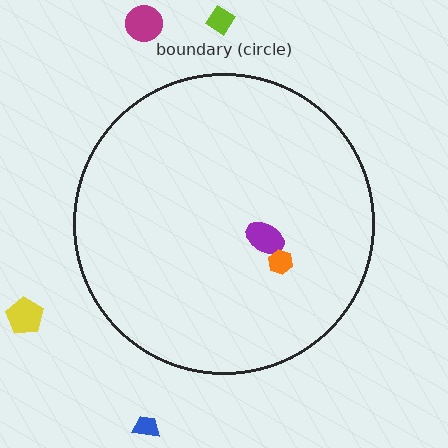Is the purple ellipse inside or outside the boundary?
Inside.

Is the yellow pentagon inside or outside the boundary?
Outside.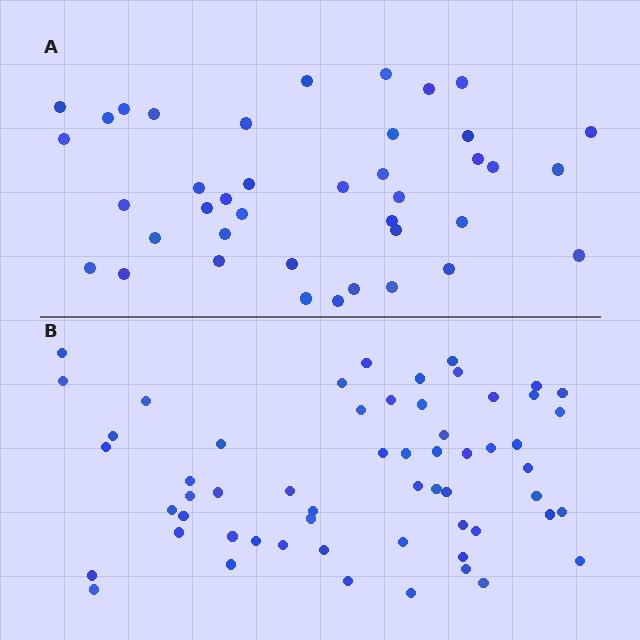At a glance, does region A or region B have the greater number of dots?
Region B (the bottom region) has more dots.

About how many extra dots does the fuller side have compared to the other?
Region B has approximately 20 more dots than region A.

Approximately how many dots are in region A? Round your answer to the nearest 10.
About 40 dots.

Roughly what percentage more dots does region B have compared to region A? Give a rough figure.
About 45% more.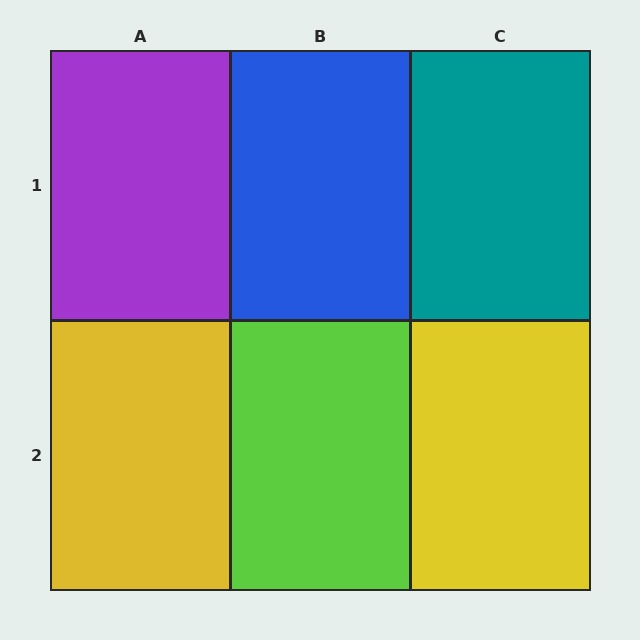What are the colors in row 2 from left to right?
Yellow, lime, yellow.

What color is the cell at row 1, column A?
Purple.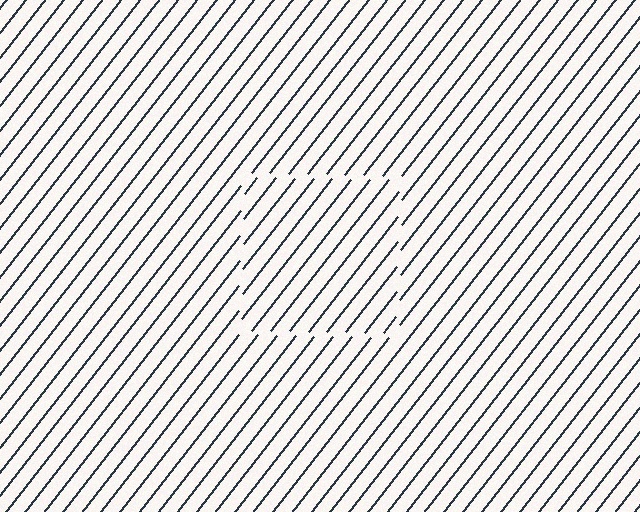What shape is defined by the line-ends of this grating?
An illusory square. The interior of the shape contains the same grating, shifted by half a period — the contour is defined by the phase discontinuity where line-ends from the inner and outer gratings abut.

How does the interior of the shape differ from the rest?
The interior of the shape contains the same grating, shifted by half a period — the contour is defined by the phase discontinuity where line-ends from the inner and outer gratings abut.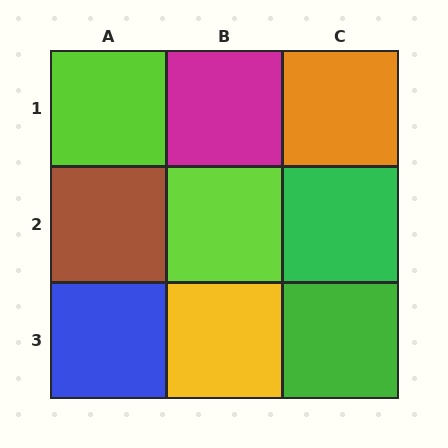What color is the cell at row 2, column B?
Lime.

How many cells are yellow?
1 cell is yellow.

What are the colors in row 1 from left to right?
Lime, magenta, orange.